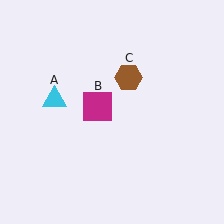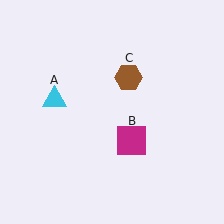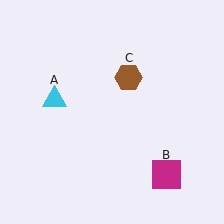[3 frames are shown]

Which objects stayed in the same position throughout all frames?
Cyan triangle (object A) and brown hexagon (object C) remained stationary.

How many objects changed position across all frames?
1 object changed position: magenta square (object B).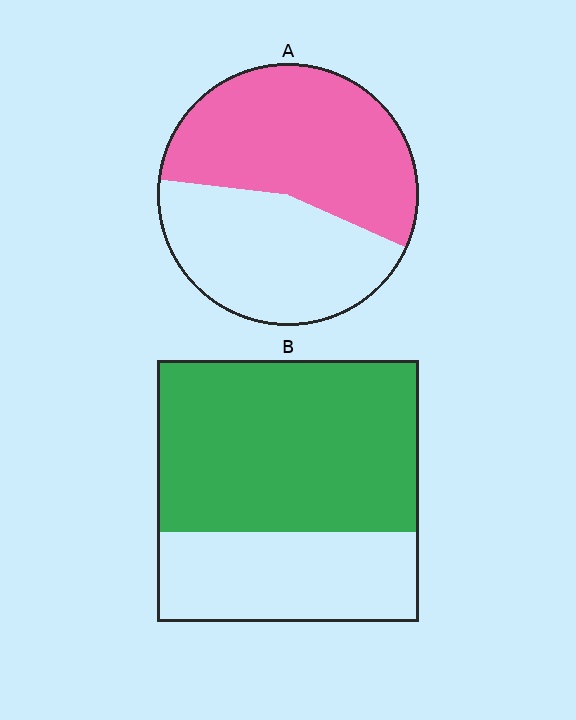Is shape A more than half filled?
Yes.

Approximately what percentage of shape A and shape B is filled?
A is approximately 55% and B is approximately 65%.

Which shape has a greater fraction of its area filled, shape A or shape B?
Shape B.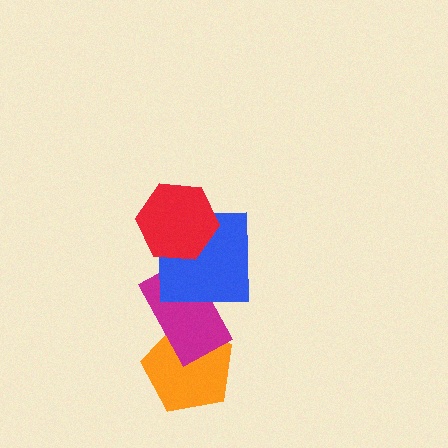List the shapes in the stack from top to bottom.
From top to bottom: the red hexagon, the blue square, the magenta rectangle, the orange pentagon.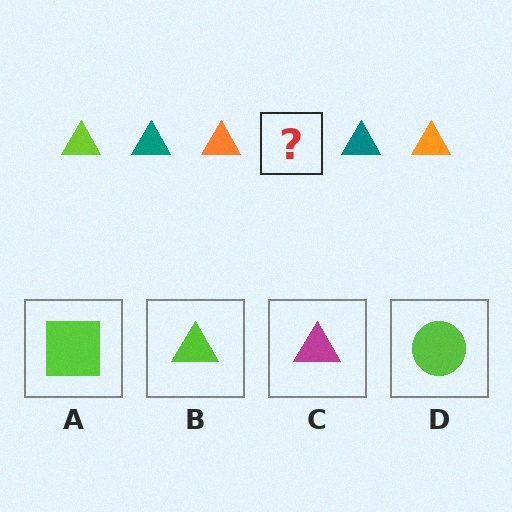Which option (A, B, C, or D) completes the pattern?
B.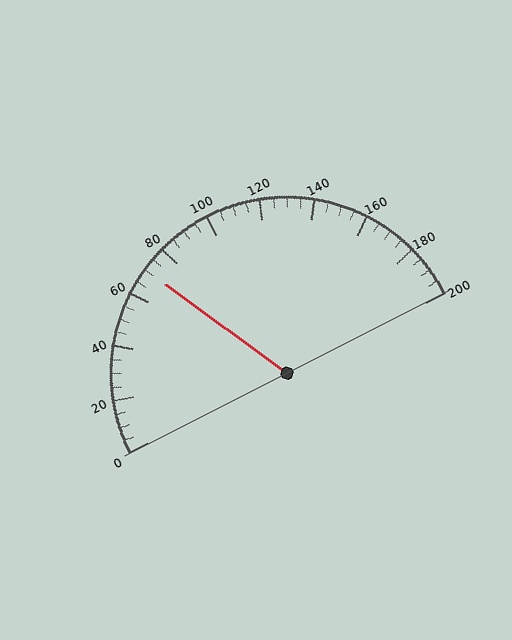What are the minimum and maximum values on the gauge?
The gauge ranges from 0 to 200.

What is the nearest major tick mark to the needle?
The nearest major tick mark is 80.